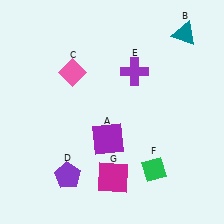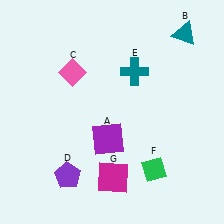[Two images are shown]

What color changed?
The cross (E) changed from purple in Image 1 to teal in Image 2.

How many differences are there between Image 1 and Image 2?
There is 1 difference between the two images.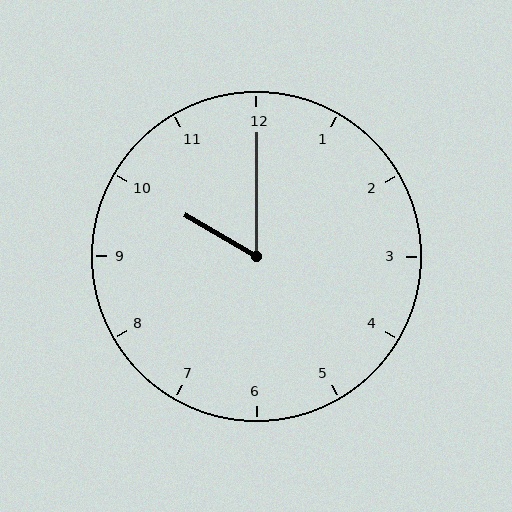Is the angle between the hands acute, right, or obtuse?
It is acute.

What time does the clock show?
10:00.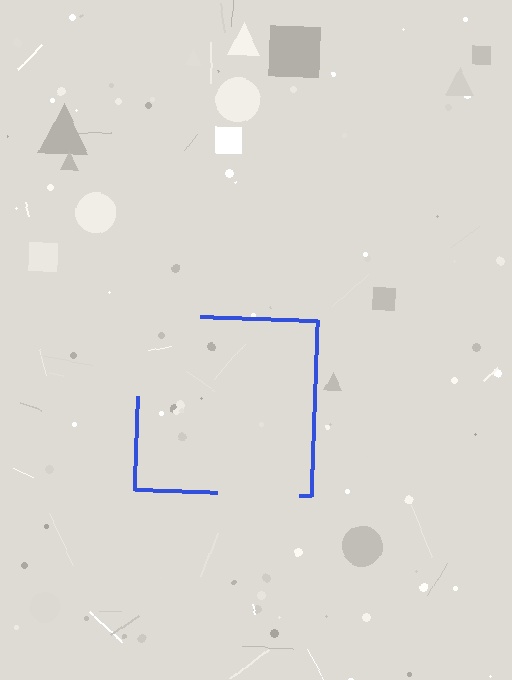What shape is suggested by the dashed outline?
The dashed outline suggests a square.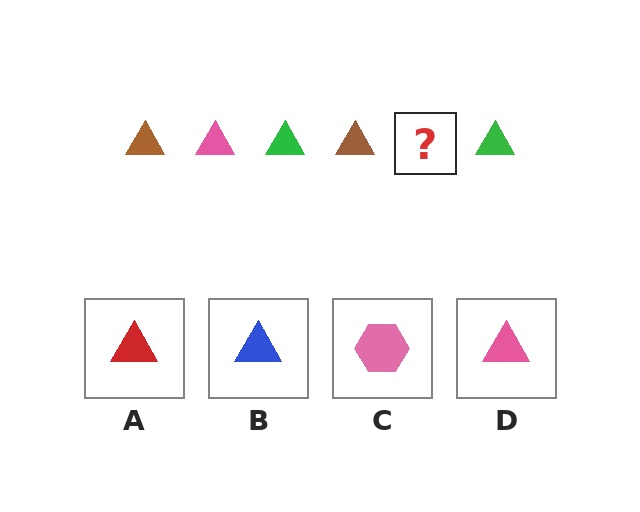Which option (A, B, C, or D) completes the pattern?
D.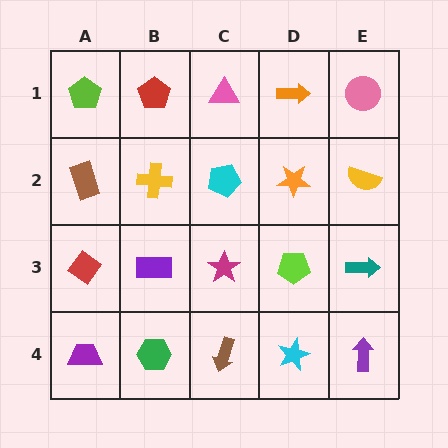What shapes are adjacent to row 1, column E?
A yellow semicircle (row 2, column E), an orange arrow (row 1, column D).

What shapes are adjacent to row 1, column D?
An orange star (row 2, column D), a pink triangle (row 1, column C), a pink circle (row 1, column E).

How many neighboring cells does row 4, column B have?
3.